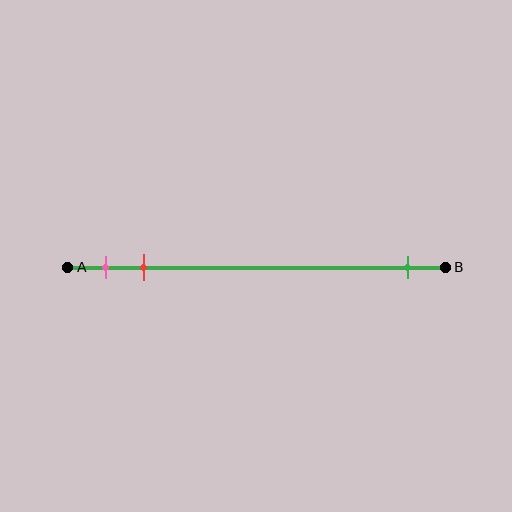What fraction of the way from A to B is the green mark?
The green mark is approximately 90% (0.9) of the way from A to B.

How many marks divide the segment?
There are 3 marks dividing the segment.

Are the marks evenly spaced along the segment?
No, the marks are not evenly spaced.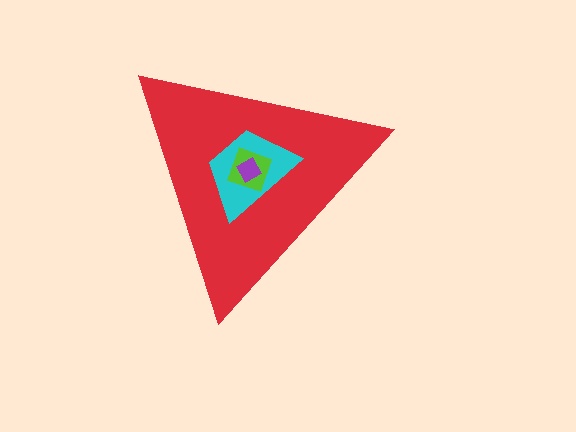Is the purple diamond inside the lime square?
Yes.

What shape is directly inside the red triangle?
The cyan trapezoid.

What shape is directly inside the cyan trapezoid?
The lime square.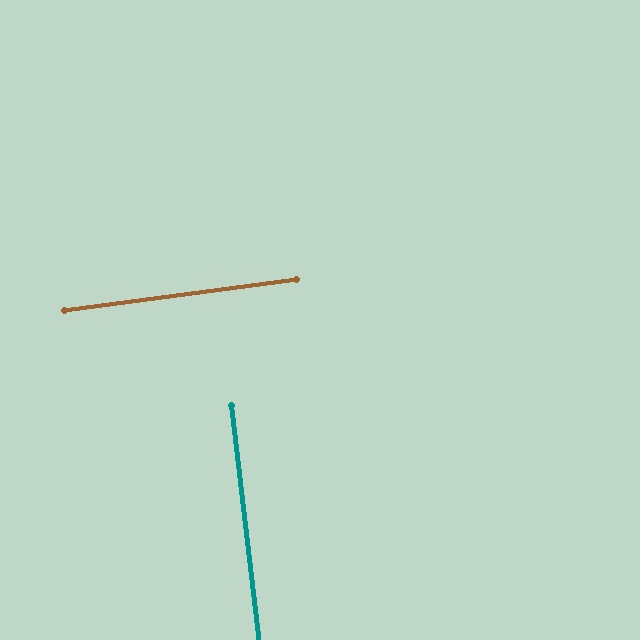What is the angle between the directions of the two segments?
Approximately 89 degrees.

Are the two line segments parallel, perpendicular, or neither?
Perpendicular — they meet at approximately 89°.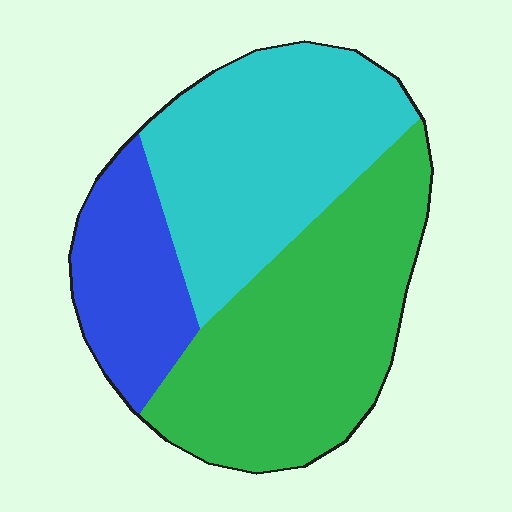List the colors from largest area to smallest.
From largest to smallest: green, cyan, blue.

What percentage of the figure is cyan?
Cyan takes up about three eighths (3/8) of the figure.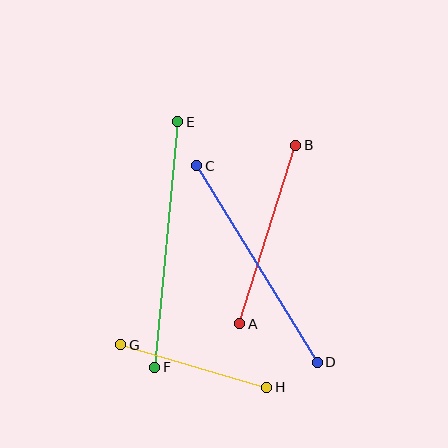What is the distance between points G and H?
The distance is approximately 152 pixels.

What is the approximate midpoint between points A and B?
The midpoint is at approximately (268, 235) pixels.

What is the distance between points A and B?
The distance is approximately 187 pixels.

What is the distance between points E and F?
The distance is approximately 246 pixels.